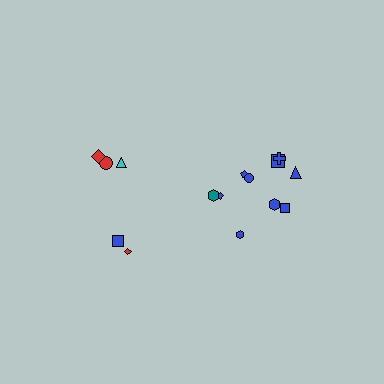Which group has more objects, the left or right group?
The right group.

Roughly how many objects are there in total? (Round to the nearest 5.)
Roughly 15 objects in total.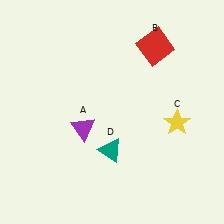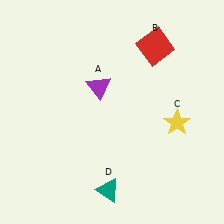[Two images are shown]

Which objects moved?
The objects that moved are: the purple triangle (A), the teal triangle (D).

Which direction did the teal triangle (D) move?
The teal triangle (D) moved down.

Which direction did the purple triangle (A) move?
The purple triangle (A) moved up.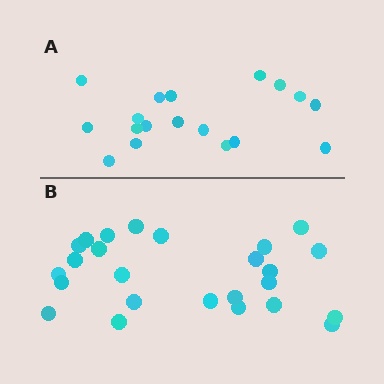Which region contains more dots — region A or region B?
Region B (the bottom region) has more dots.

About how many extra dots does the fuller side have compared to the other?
Region B has roughly 8 or so more dots than region A.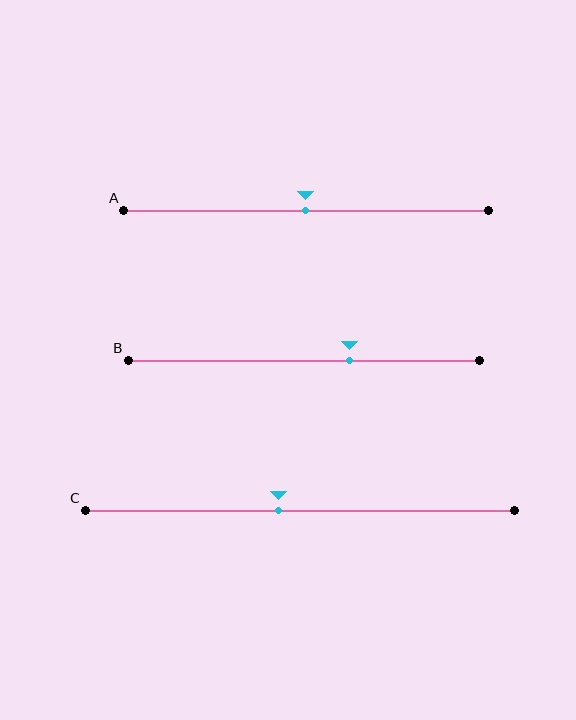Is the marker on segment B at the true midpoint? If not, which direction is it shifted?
No, the marker on segment B is shifted to the right by about 13% of the segment length.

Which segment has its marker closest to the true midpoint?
Segment A has its marker closest to the true midpoint.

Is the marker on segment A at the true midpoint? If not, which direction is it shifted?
Yes, the marker on segment A is at the true midpoint.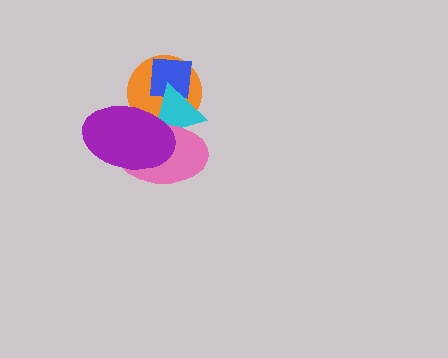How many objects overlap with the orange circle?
4 objects overlap with the orange circle.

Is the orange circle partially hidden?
Yes, it is partially covered by another shape.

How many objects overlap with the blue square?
2 objects overlap with the blue square.